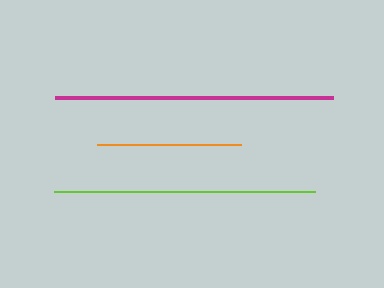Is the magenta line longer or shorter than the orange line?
The magenta line is longer than the orange line.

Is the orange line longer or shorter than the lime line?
The lime line is longer than the orange line.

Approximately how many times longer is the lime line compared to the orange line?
The lime line is approximately 1.8 times the length of the orange line.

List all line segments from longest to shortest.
From longest to shortest: magenta, lime, orange.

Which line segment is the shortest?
The orange line is the shortest at approximately 144 pixels.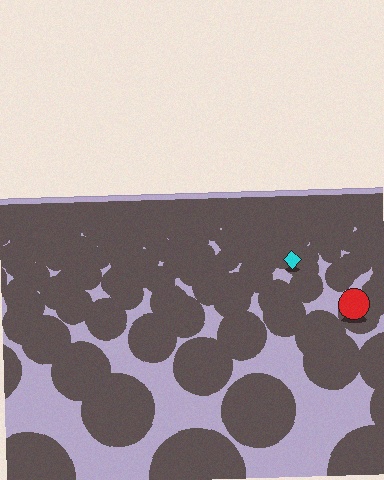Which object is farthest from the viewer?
The cyan diamond is farthest from the viewer. It appears smaller and the ground texture around it is denser.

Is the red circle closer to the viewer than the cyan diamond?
Yes. The red circle is closer — you can tell from the texture gradient: the ground texture is coarser near it.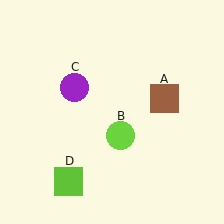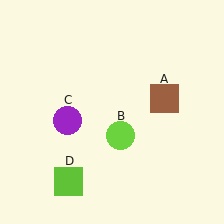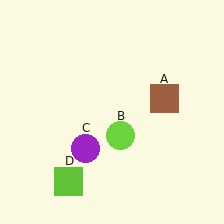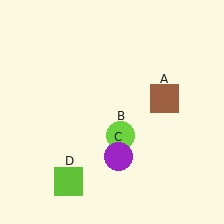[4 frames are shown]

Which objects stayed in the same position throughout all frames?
Brown square (object A) and lime circle (object B) and lime square (object D) remained stationary.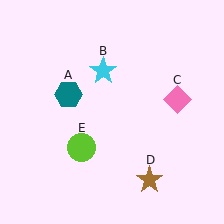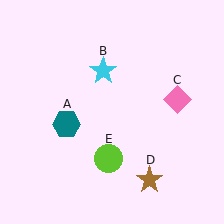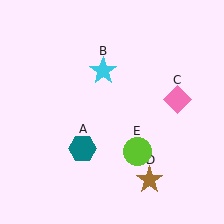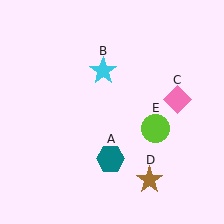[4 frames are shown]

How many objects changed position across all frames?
2 objects changed position: teal hexagon (object A), lime circle (object E).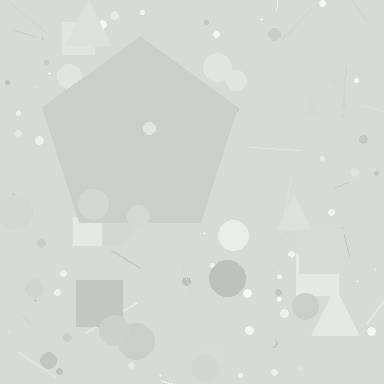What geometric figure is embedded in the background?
A pentagon is embedded in the background.